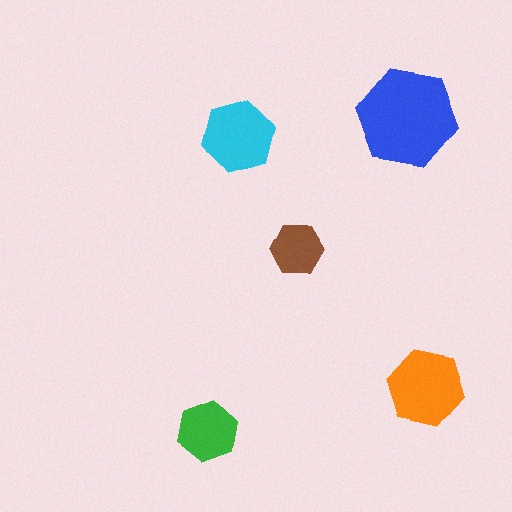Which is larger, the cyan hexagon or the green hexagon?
The cyan one.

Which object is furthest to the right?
The orange hexagon is rightmost.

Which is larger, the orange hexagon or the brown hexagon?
The orange one.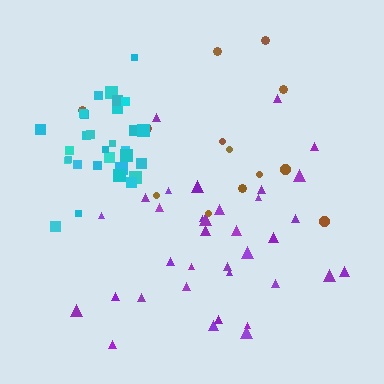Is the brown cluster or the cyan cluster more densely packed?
Cyan.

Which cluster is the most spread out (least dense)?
Brown.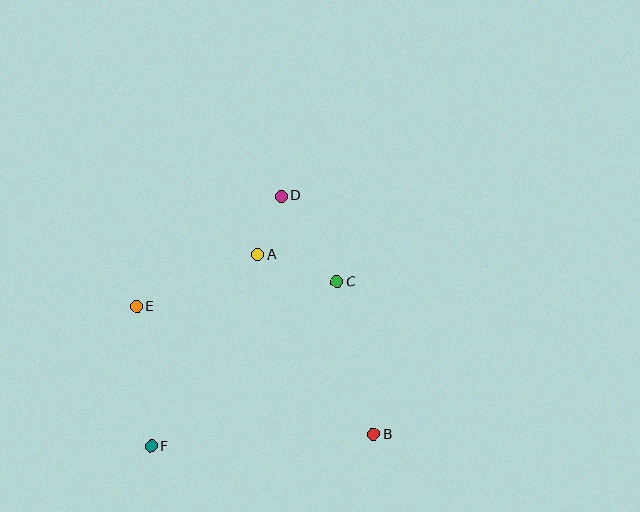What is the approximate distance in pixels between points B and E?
The distance between B and E is approximately 269 pixels.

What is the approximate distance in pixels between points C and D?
The distance between C and D is approximately 102 pixels.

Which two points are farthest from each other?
Points D and F are farthest from each other.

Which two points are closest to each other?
Points A and D are closest to each other.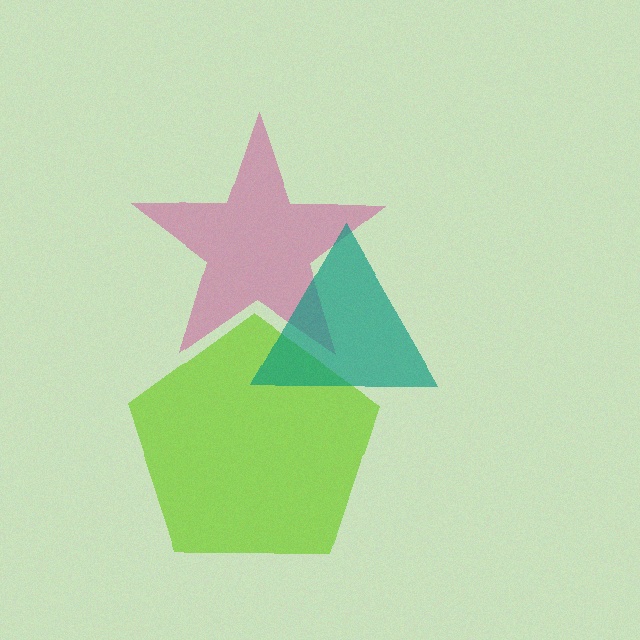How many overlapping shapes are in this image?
There are 3 overlapping shapes in the image.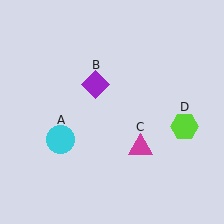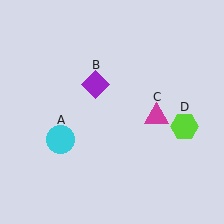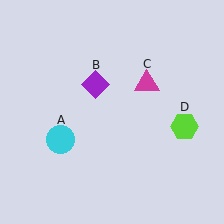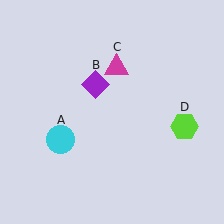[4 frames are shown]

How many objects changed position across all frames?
1 object changed position: magenta triangle (object C).